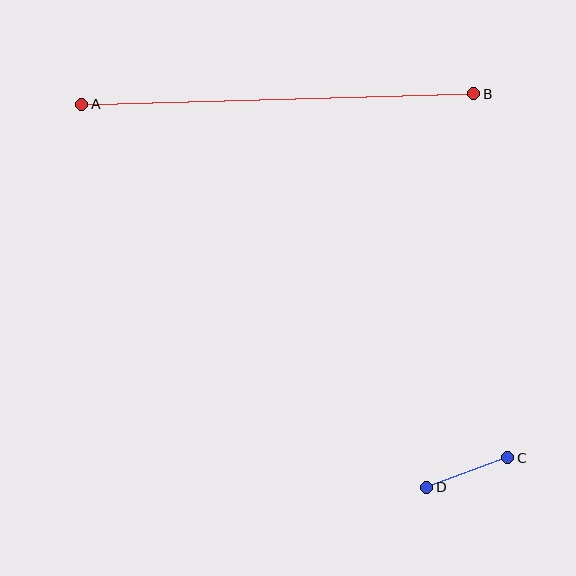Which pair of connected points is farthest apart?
Points A and B are farthest apart.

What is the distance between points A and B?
The distance is approximately 392 pixels.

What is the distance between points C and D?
The distance is approximately 86 pixels.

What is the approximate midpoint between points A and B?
The midpoint is at approximately (278, 99) pixels.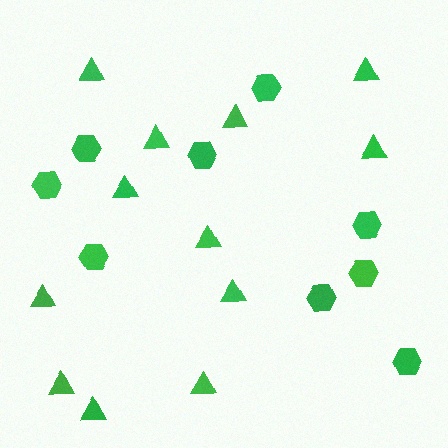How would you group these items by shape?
There are 2 groups: one group of triangles (12) and one group of hexagons (9).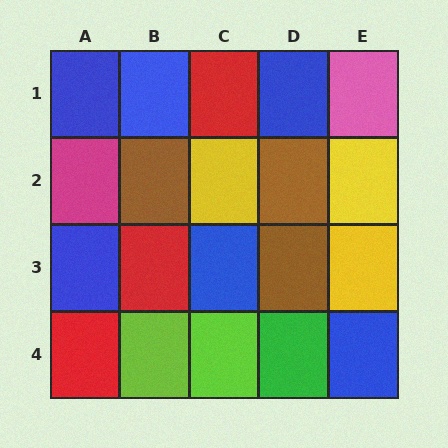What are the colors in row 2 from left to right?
Magenta, brown, yellow, brown, yellow.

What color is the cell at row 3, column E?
Yellow.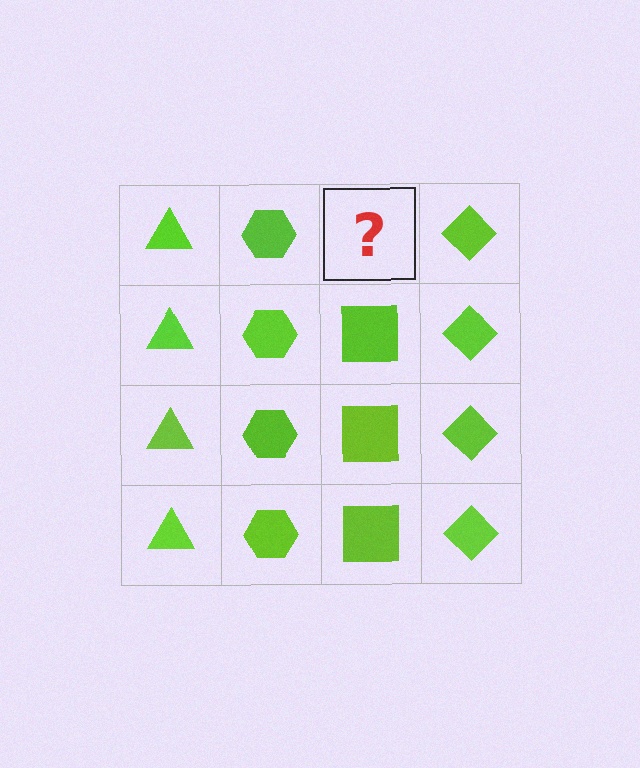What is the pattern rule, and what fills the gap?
The rule is that each column has a consistent shape. The gap should be filled with a lime square.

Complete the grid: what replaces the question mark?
The question mark should be replaced with a lime square.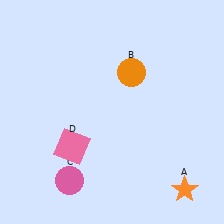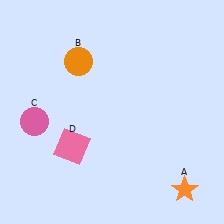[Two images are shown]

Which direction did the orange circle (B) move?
The orange circle (B) moved left.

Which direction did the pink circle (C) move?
The pink circle (C) moved up.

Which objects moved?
The objects that moved are: the orange circle (B), the pink circle (C).